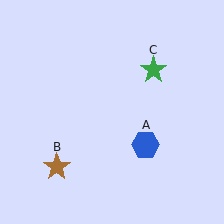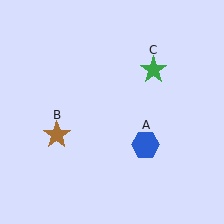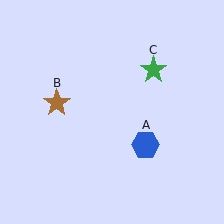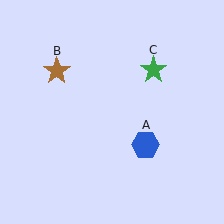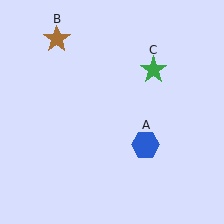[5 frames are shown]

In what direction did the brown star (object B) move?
The brown star (object B) moved up.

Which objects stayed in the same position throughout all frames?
Blue hexagon (object A) and green star (object C) remained stationary.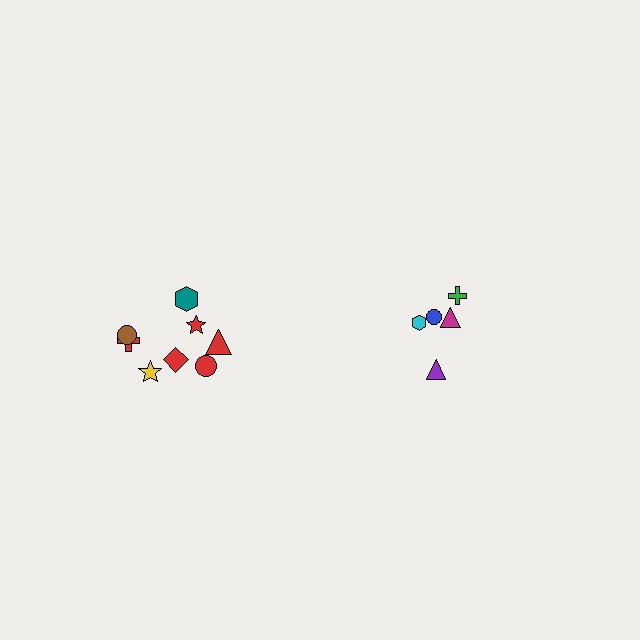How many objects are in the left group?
There are 8 objects.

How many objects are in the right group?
There are 5 objects.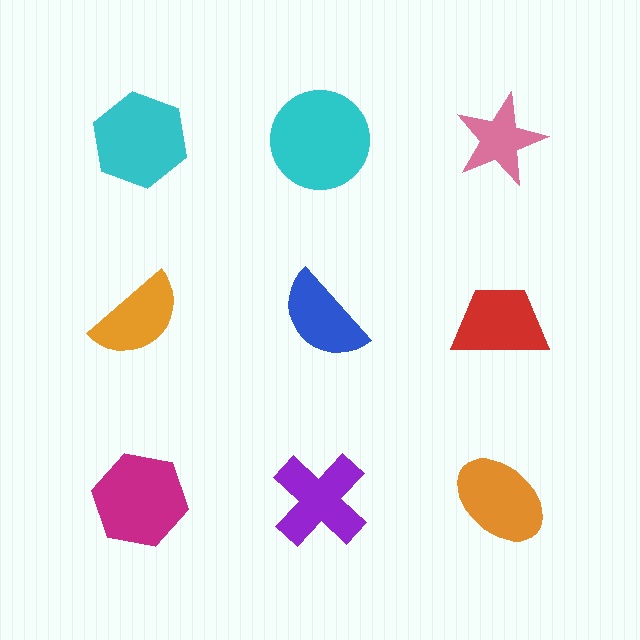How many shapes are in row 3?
3 shapes.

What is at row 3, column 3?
An orange ellipse.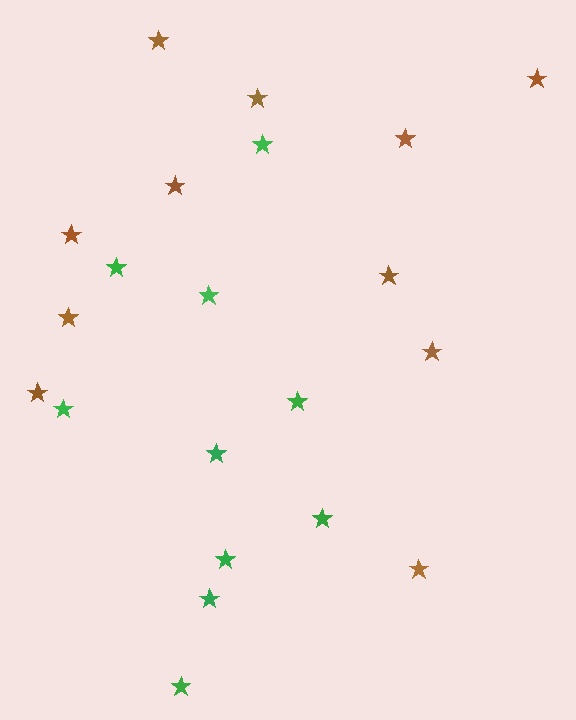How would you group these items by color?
There are 2 groups: one group of brown stars (11) and one group of green stars (10).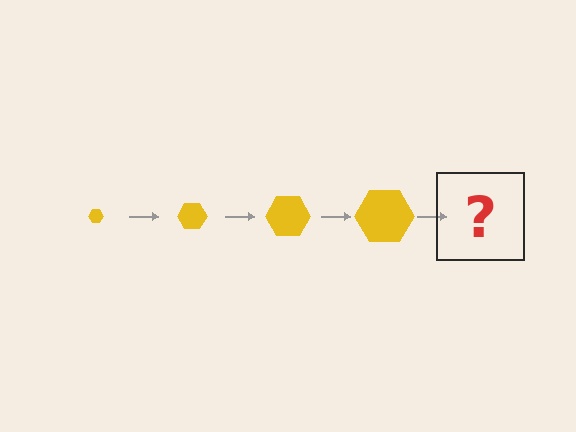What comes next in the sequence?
The next element should be a yellow hexagon, larger than the previous one.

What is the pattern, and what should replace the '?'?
The pattern is that the hexagon gets progressively larger each step. The '?' should be a yellow hexagon, larger than the previous one.